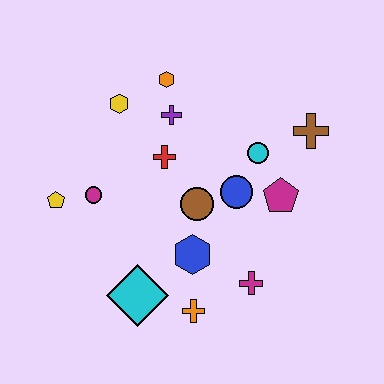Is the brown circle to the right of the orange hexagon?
Yes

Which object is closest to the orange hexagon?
The purple cross is closest to the orange hexagon.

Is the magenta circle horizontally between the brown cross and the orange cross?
No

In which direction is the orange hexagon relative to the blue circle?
The orange hexagon is above the blue circle.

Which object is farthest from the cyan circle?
The yellow pentagon is farthest from the cyan circle.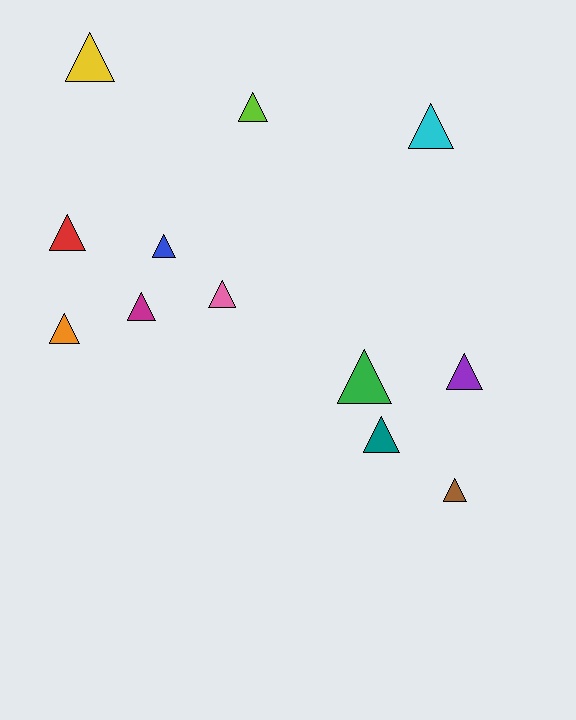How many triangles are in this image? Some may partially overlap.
There are 12 triangles.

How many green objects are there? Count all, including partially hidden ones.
There is 1 green object.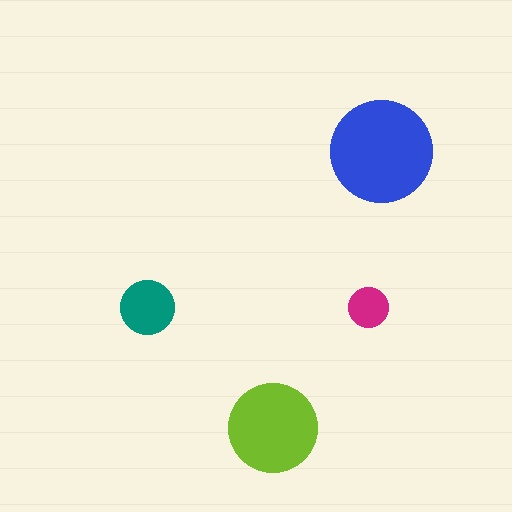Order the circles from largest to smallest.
the blue one, the lime one, the teal one, the magenta one.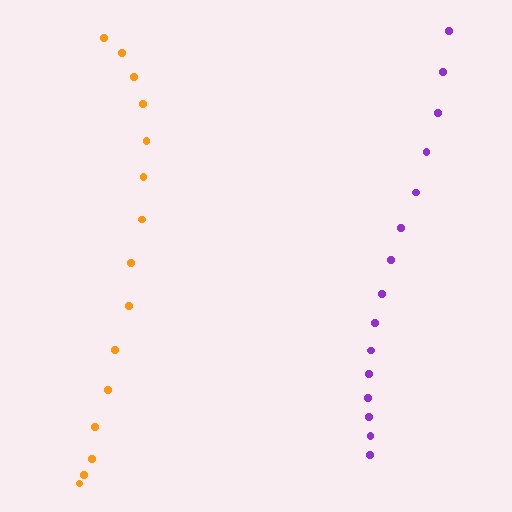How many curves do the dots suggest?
There are 2 distinct paths.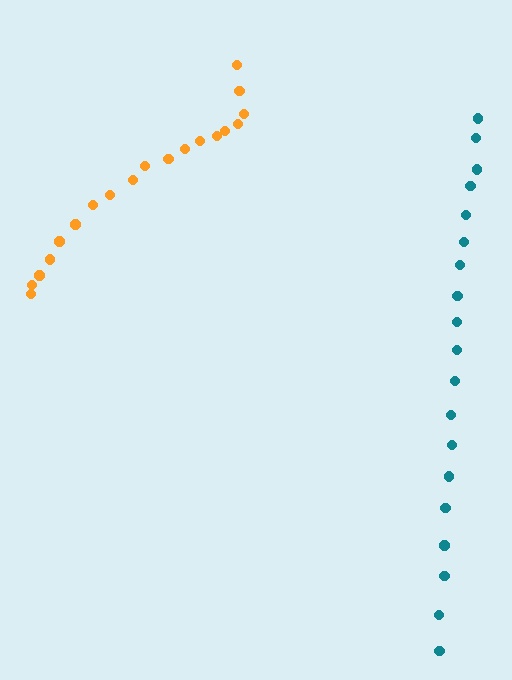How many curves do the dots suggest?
There are 2 distinct paths.